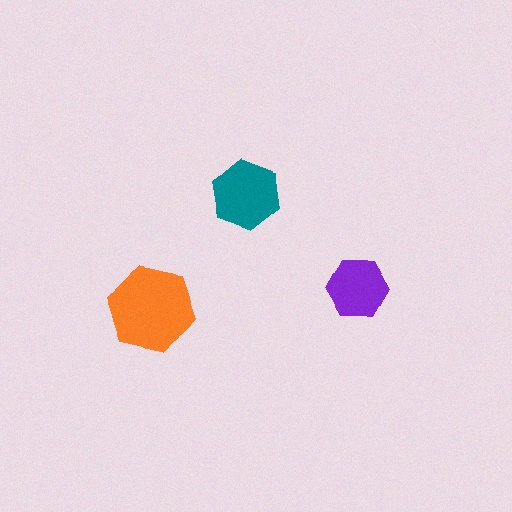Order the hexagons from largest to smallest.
the orange one, the teal one, the purple one.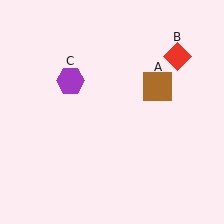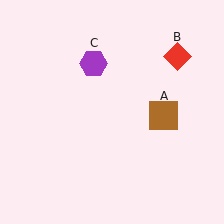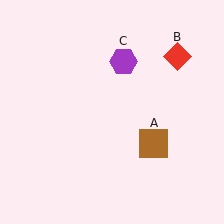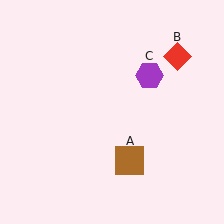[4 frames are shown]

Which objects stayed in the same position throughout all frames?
Red diamond (object B) remained stationary.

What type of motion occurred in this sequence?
The brown square (object A), purple hexagon (object C) rotated clockwise around the center of the scene.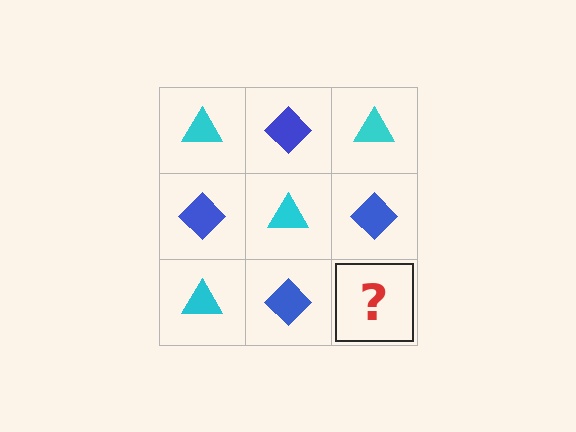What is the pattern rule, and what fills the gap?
The rule is that it alternates cyan triangle and blue diamond in a checkerboard pattern. The gap should be filled with a cyan triangle.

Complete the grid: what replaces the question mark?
The question mark should be replaced with a cyan triangle.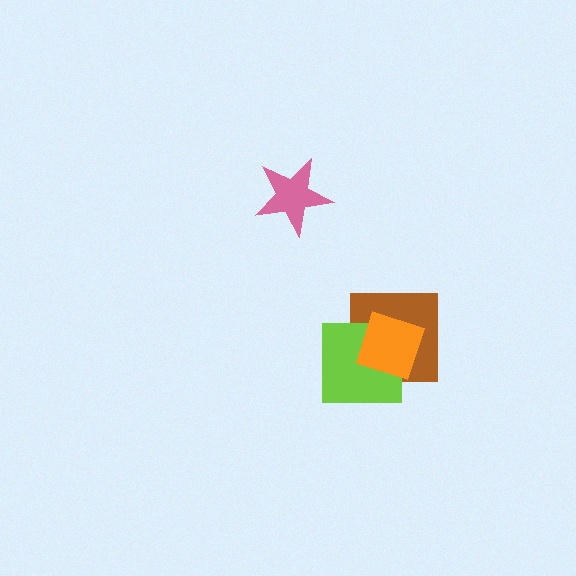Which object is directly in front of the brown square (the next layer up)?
The lime square is directly in front of the brown square.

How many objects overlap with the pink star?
0 objects overlap with the pink star.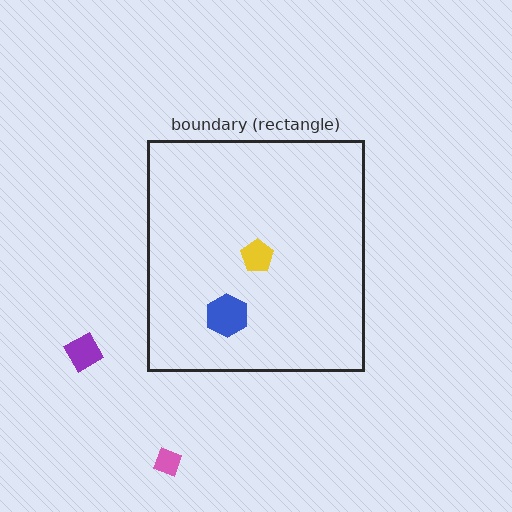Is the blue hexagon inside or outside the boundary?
Inside.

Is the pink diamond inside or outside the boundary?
Outside.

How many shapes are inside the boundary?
2 inside, 2 outside.